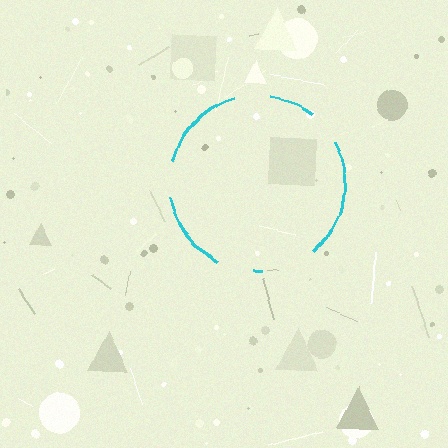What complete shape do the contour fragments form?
The contour fragments form a circle.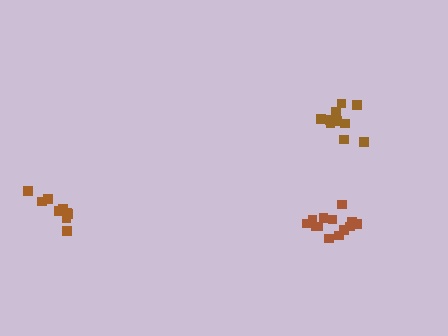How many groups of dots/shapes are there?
There are 3 groups.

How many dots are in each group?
Group 1: 9 dots, Group 2: 11 dots, Group 3: 13 dots (33 total).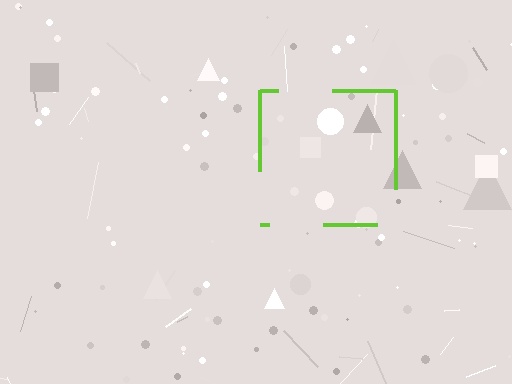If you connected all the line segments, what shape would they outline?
They would outline a square.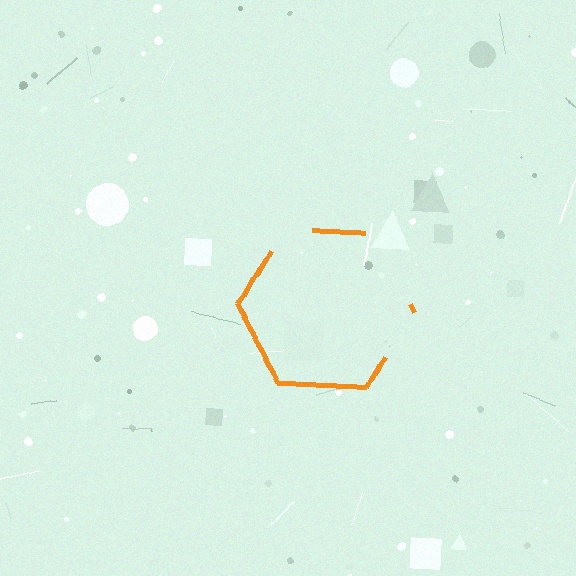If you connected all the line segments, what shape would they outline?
They would outline a hexagon.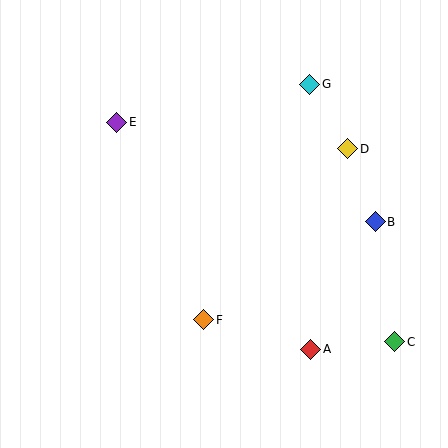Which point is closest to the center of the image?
Point F at (204, 320) is closest to the center.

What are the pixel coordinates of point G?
Point G is at (310, 84).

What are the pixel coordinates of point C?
Point C is at (395, 342).